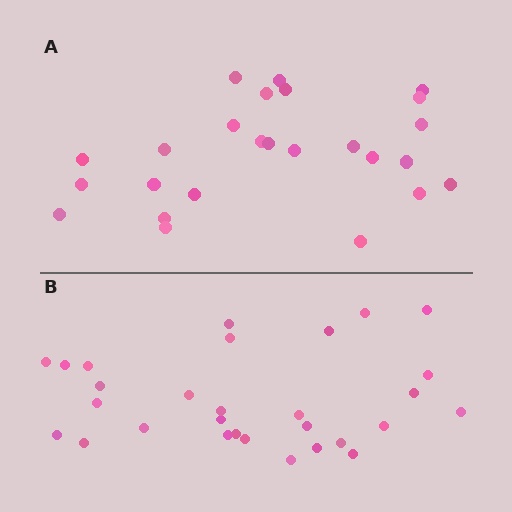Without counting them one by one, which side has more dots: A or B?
Region B (the bottom region) has more dots.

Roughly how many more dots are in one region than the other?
Region B has about 4 more dots than region A.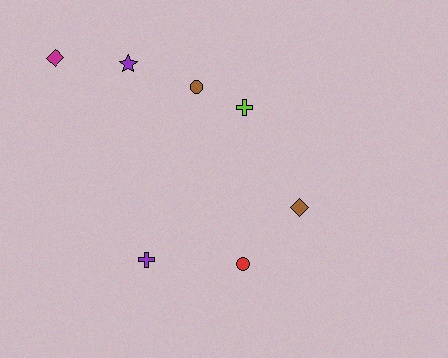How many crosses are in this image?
There are 2 crosses.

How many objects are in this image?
There are 7 objects.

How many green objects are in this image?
There are no green objects.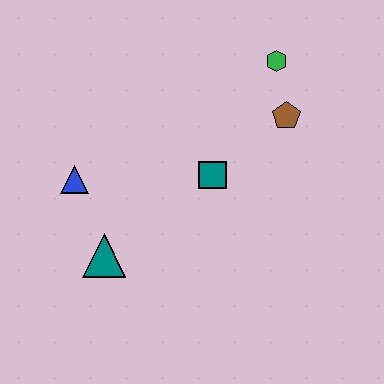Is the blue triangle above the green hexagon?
No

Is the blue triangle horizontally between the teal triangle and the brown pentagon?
No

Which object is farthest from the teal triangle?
The green hexagon is farthest from the teal triangle.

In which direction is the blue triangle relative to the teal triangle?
The blue triangle is above the teal triangle.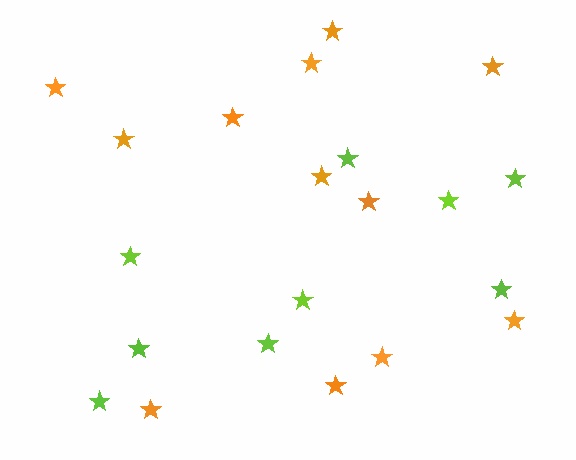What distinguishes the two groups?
There are 2 groups: one group of lime stars (9) and one group of orange stars (12).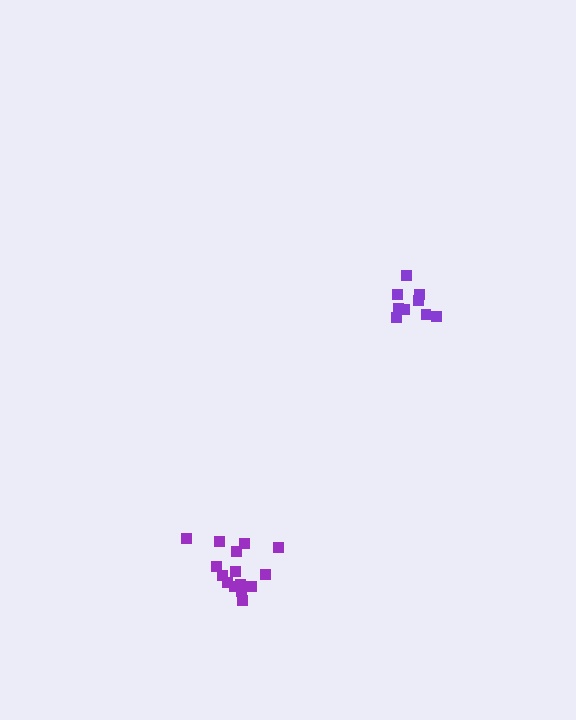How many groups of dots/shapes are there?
There are 2 groups.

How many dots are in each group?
Group 1: 10 dots, Group 2: 15 dots (25 total).